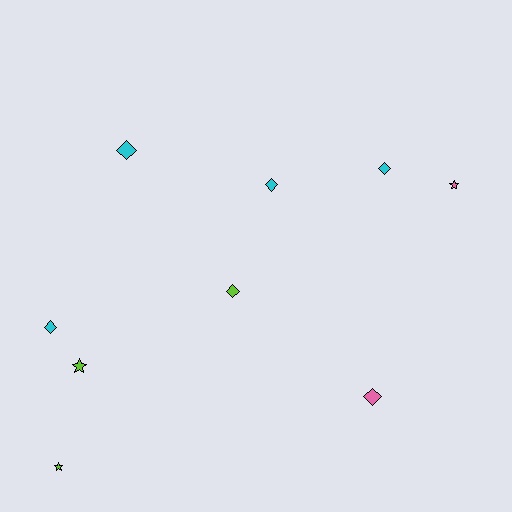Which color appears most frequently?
Cyan, with 4 objects.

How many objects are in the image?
There are 9 objects.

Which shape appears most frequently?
Diamond, with 6 objects.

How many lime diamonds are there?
There is 1 lime diamond.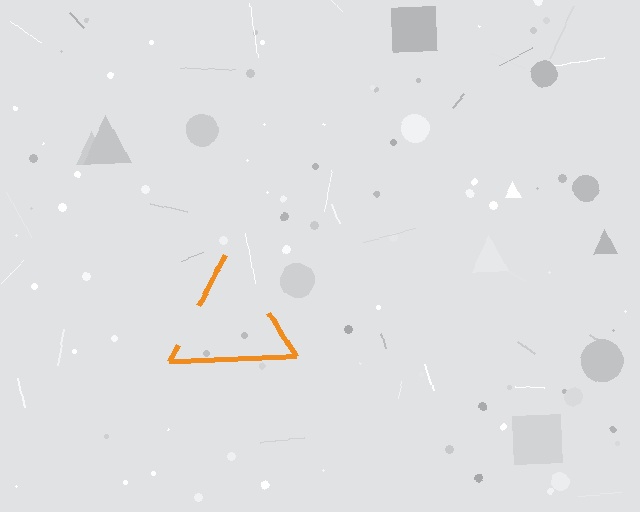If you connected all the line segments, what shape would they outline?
They would outline a triangle.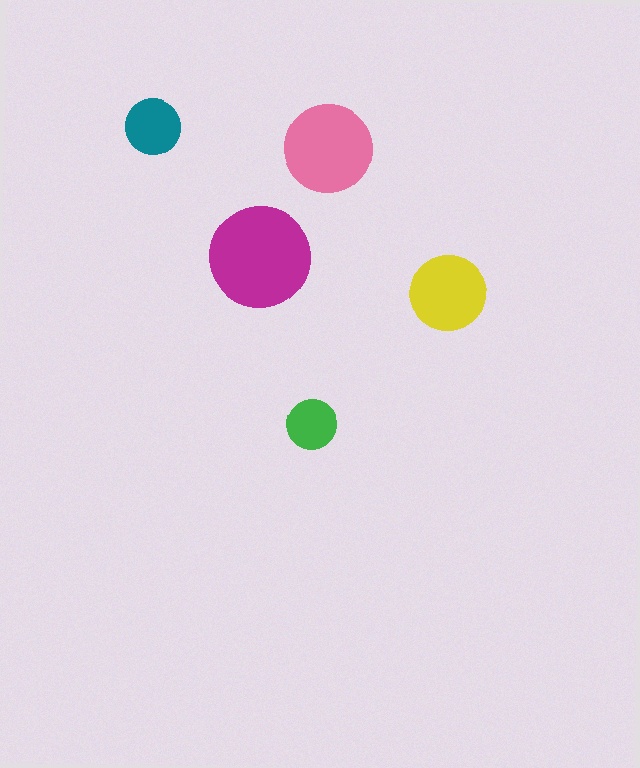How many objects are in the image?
There are 5 objects in the image.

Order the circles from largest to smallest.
the magenta one, the pink one, the yellow one, the teal one, the green one.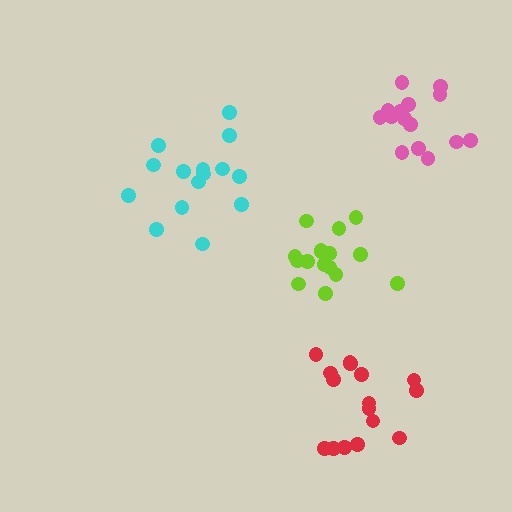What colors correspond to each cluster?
The clusters are colored: cyan, pink, lime, red.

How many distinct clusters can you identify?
There are 4 distinct clusters.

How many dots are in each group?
Group 1: 15 dots, Group 2: 15 dots, Group 3: 16 dots, Group 4: 16 dots (62 total).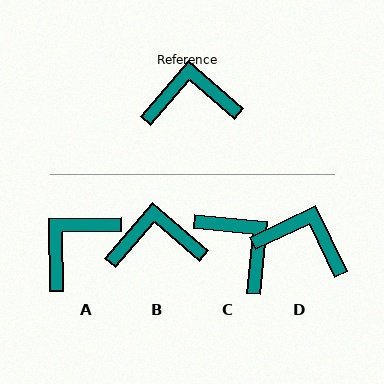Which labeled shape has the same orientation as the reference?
B.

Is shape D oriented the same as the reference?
No, it is off by about 23 degrees.